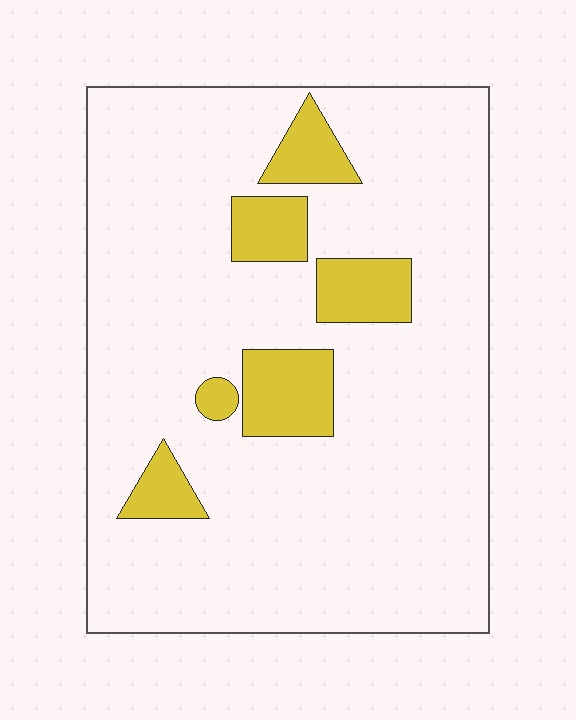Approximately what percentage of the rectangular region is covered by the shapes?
Approximately 15%.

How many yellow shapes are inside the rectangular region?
6.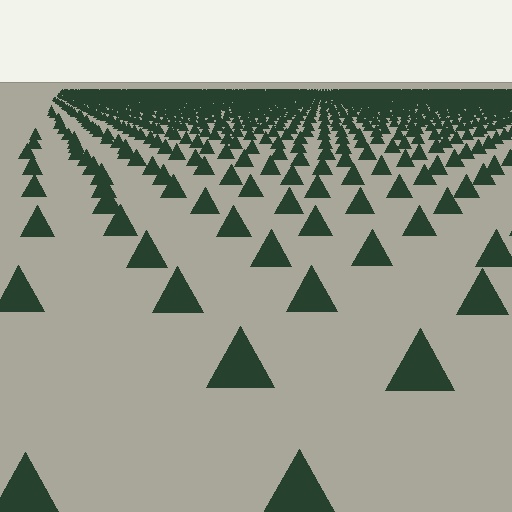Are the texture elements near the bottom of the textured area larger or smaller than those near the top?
Larger. Near the bottom, elements are closer to the viewer and appear at a bigger on-screen size.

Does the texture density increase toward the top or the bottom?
Density increases toward the top.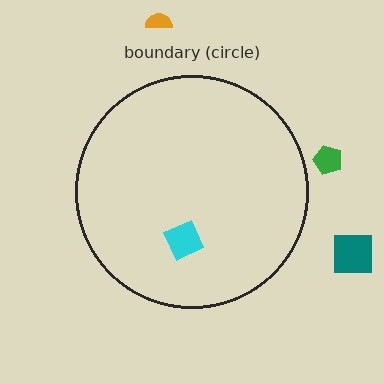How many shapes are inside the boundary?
1 inside, 3 outside.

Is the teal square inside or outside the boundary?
Outside.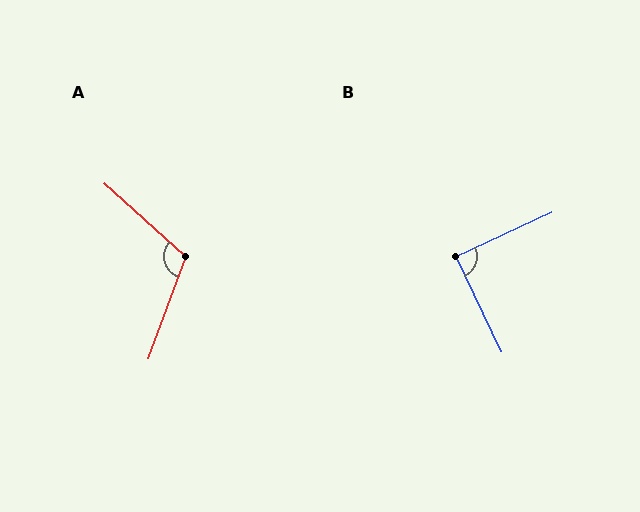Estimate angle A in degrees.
Approximately 112 degrees.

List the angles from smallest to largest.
B (89°), A (112°).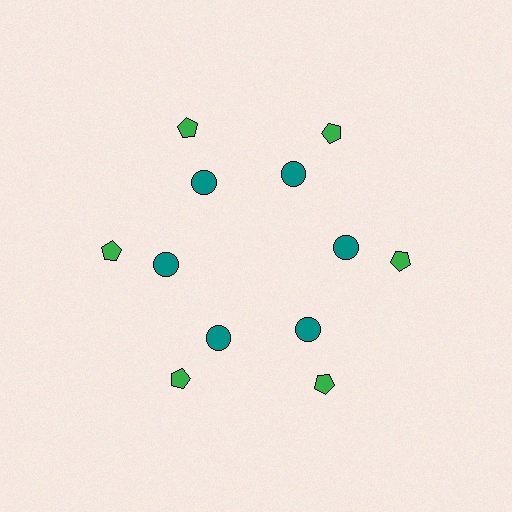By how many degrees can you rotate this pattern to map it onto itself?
The pattern maps onto itself every 60 degrees of rotation.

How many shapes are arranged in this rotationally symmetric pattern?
There are 12 shapes, arranged in 6 groups of 2.